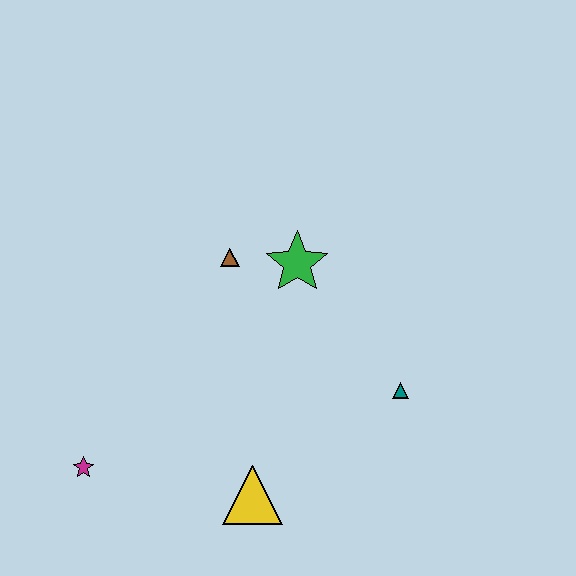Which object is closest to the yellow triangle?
The magenta star is closest to the yellow triangle.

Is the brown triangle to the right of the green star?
No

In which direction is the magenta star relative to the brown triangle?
The magenta star is below the brown triangle.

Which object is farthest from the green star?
The magenta star is farthest from the green star.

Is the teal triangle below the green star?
Yes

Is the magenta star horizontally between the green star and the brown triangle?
No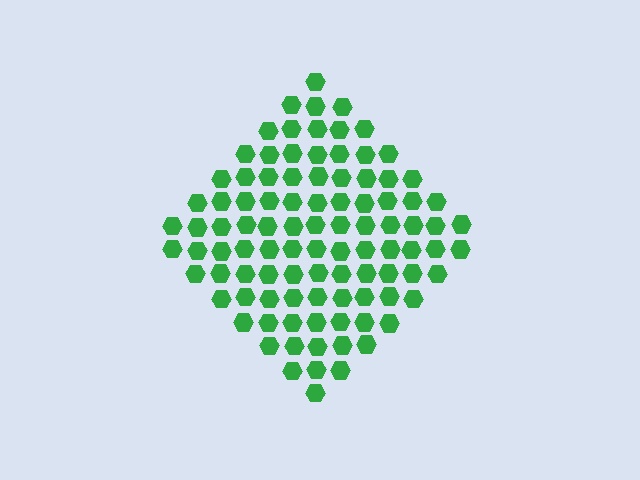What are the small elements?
The small elements are hexagons.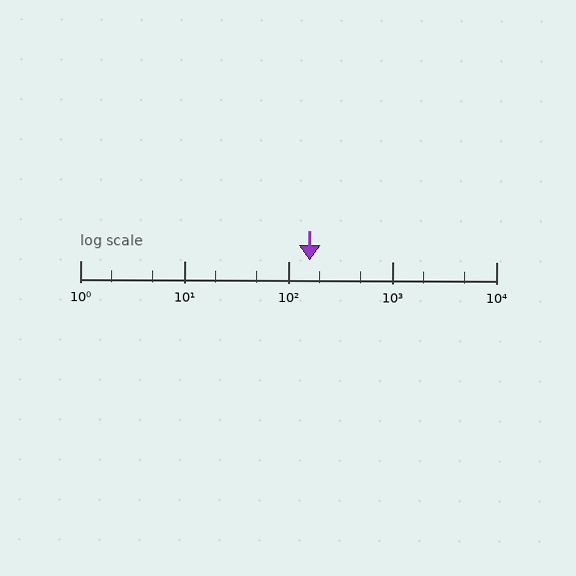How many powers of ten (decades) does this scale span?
The scale spans 4 decades, from 1 to 10000.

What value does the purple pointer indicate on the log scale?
The pointer indicates approximately 160.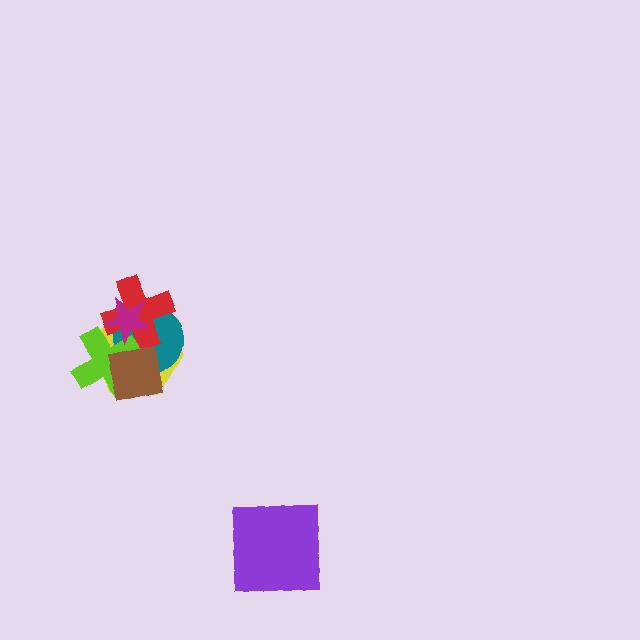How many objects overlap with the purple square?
0 objects overlap with the purple square.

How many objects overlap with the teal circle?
5 objects overlap with the teal circle.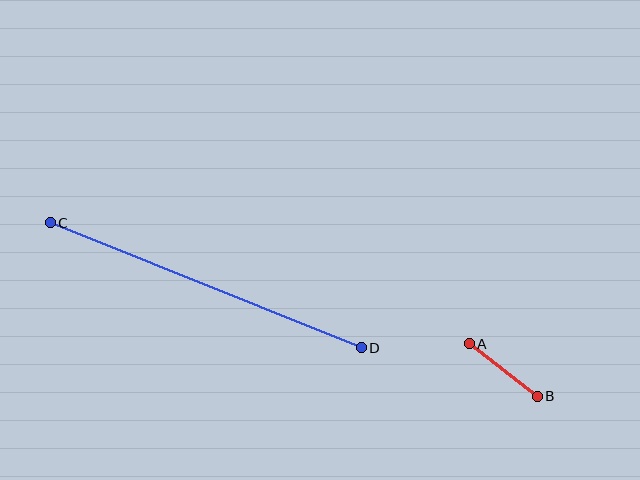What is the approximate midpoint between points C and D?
The midpoint is at approximately (206, 285) pixels.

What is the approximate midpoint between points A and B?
The midpoint is at approximately (503, 370) pixels.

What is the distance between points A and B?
The distance is approximately 86 pixels.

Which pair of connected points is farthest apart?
Points C and D are farthest apart.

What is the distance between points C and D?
The distance is approximately 335 pixels.